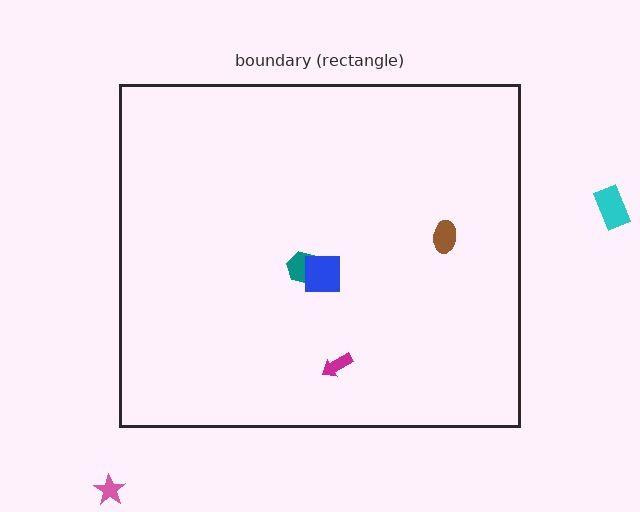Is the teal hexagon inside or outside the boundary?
Inside.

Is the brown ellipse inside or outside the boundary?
Inside.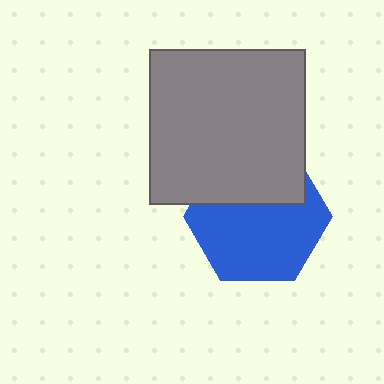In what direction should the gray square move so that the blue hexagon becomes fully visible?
The gray square should move up. That is the shortest direction to clear the overlap and leave the blue hexagon fully visible.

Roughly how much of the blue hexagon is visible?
About half of it is visible (roughly 63%).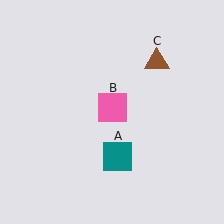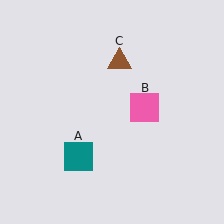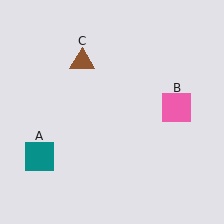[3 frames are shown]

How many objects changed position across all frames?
3 objects changed position: teal square (object A), pink square (object B), brown triangle (object C).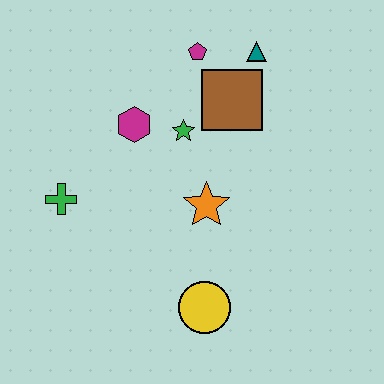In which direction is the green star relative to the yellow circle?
The green star is above the yellow circle.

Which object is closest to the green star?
The magenta hexagon is closest to the green star.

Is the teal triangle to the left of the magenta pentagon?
No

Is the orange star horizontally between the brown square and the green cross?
Yes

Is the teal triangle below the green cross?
No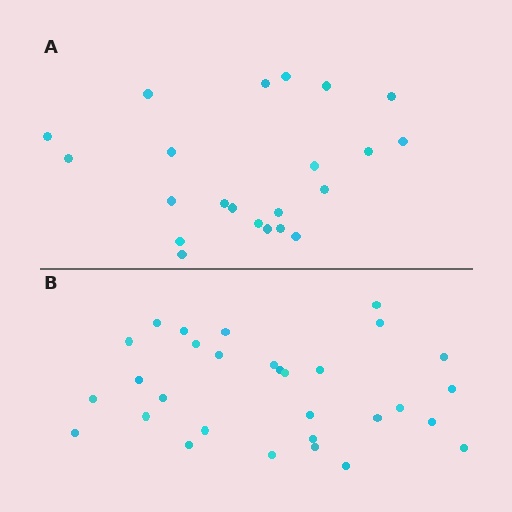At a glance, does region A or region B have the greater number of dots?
Region B (the bottom region) has more dots.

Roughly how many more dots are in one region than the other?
Region B has roughly 8 or so more dots than region A.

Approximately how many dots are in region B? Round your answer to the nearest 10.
About 30 dots.